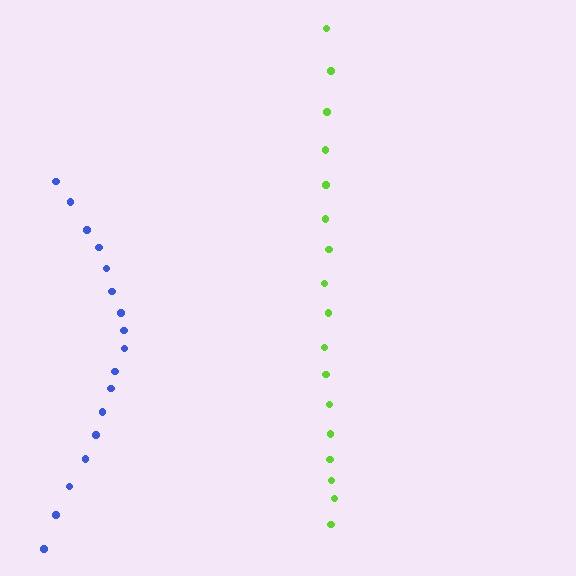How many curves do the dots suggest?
There are 2 distinct paths.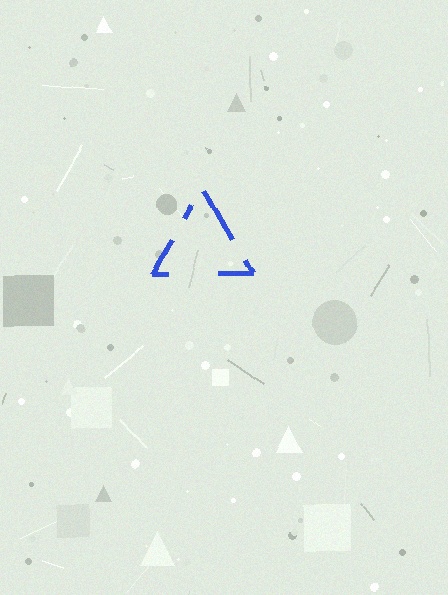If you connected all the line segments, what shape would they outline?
They would outline a triangle.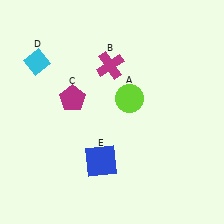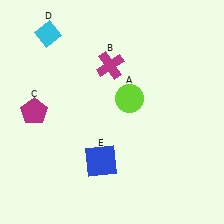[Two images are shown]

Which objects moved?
The objects that moved are: the magenta pentagon (C), the cyan diamond (D).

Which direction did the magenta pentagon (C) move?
The magenta pentagon (C) moved left.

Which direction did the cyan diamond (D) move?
The cyan diamond (D) moved up.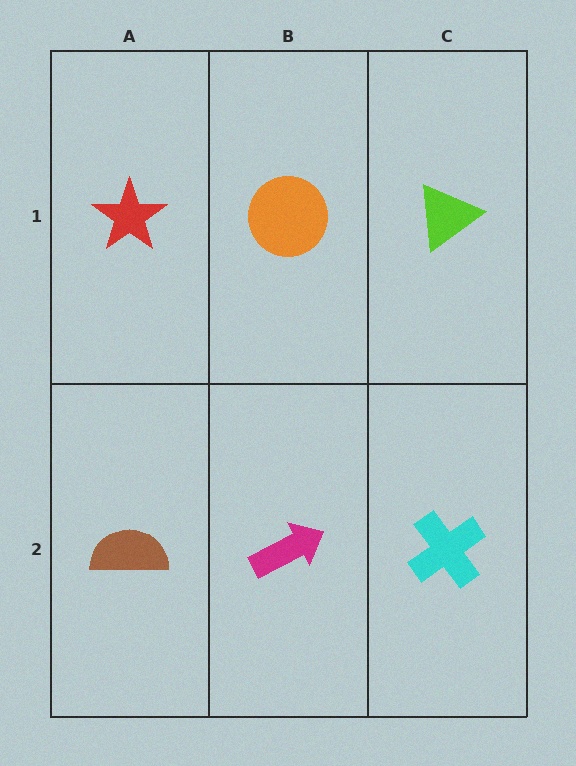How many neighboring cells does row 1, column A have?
2.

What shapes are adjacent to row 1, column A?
A brown semicircle (row 2, column A), an orange circle (row 1, column B).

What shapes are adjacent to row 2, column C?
A lime triangle (row 1, column C), a magenta arrow (row 2, column B).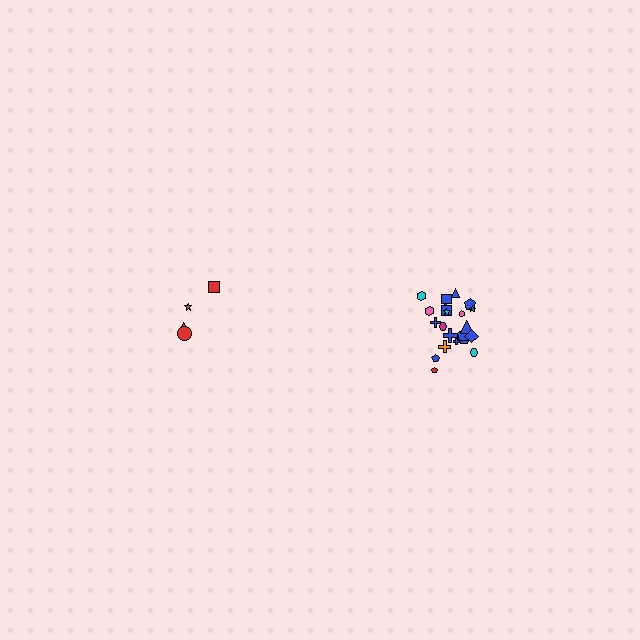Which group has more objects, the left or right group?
The right group.